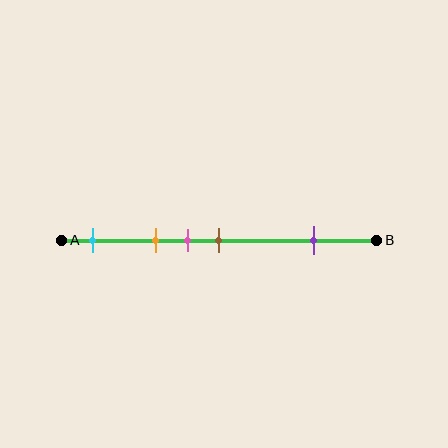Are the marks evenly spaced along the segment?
No, the marks are not evenly spaced.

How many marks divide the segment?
There are 5 marks dividing the segment.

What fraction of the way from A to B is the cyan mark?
The cyan mark is approximately 10% (0.1) of the way from A to B.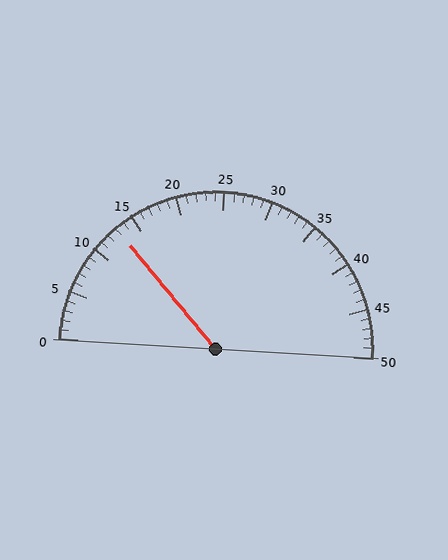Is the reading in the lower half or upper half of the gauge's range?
The reading is in the lower half of the range (0 to 50).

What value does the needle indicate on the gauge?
The needle indicates approximately 13.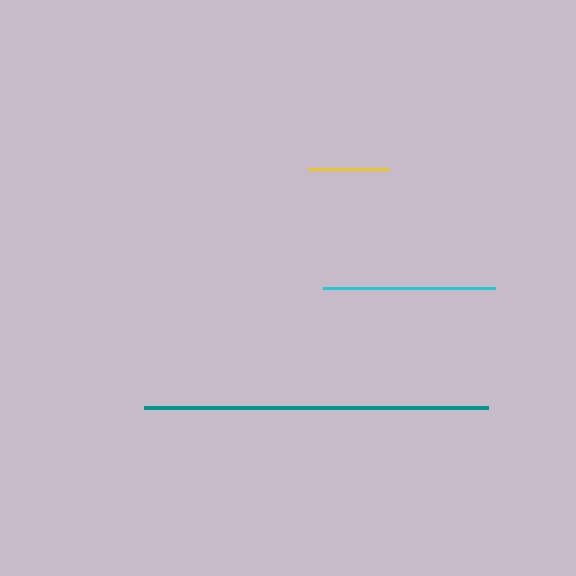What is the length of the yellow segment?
The yellow segment is approximately 81 pixels long.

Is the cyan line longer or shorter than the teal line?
The teal line is longer than the cyan line.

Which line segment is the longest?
The teal line is the longest at approximately 344 pixels.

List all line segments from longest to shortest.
From longest to shortest: teal, cyan, yellow.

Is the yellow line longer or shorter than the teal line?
The teal line is longer than the yellow line.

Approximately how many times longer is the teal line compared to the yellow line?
The teal line is approximately 4.2 times the length of the yellow line.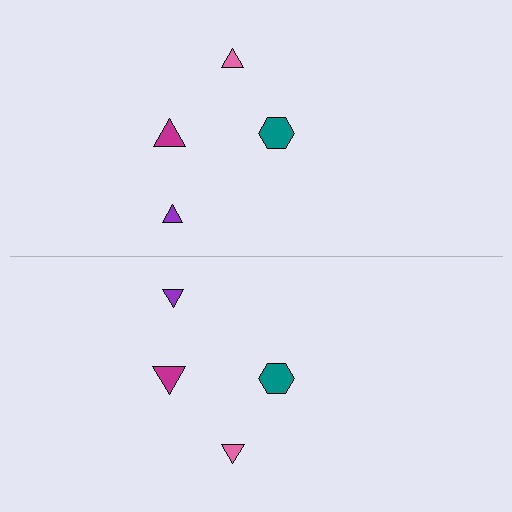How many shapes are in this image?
There are 8 shapes in this image.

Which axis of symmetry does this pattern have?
The pattern has a horizontal axis of symmetry running through the center of the image.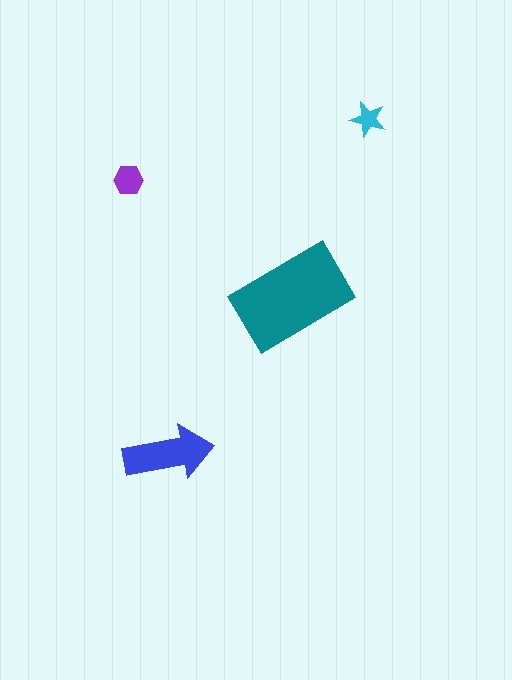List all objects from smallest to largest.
The cyan star, the purple hexagon, the blue arrow, the teal rectangle.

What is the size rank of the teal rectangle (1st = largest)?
1st.